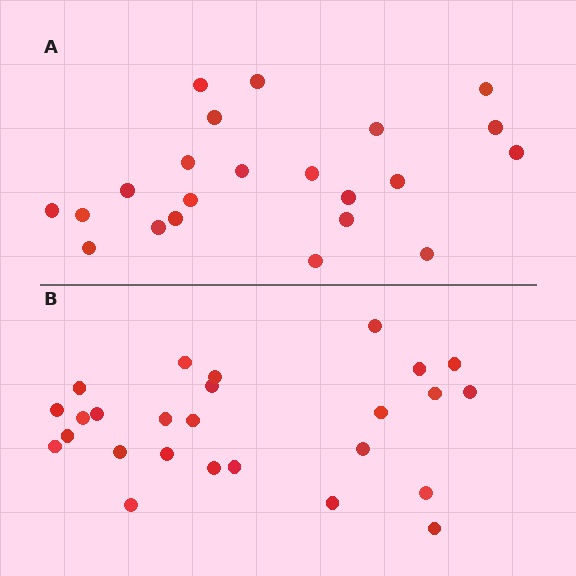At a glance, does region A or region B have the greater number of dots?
Region B (the bottom region) has more dots.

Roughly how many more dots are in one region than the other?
Region B has about 4 more dots than region A.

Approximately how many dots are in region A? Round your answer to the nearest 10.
About 20 dots. (The exact count is 22, which rounds to 20.)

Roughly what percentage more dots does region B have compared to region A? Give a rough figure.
About 20% more.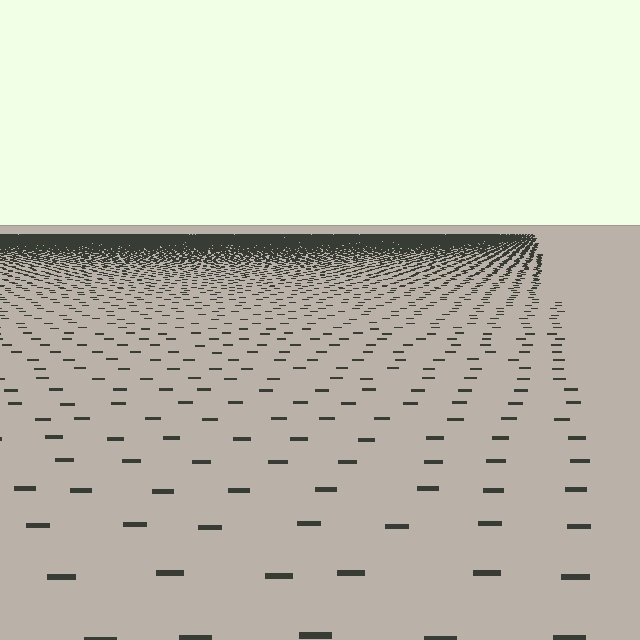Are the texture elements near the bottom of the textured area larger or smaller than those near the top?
Larger. Near the bottom, elements are closer to the viewer and appear at a bigger on-screen size.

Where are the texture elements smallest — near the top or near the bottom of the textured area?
Near the top.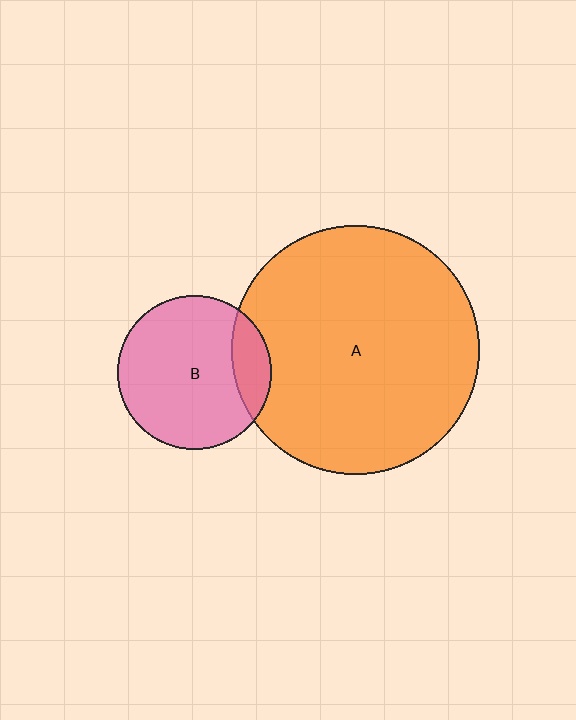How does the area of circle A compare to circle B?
Approximately 2.6 times.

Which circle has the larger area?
Circle A (orange).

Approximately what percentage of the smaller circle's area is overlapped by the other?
Approximately 15%.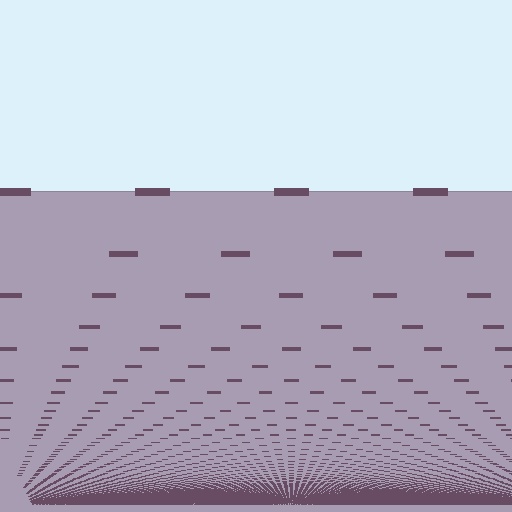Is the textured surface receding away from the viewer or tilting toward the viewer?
The surface appears to tilt toward the viewer. Texture elements get larger and sparser toward the top.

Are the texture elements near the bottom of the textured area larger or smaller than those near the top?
Smaller. The gradient is inverted — elements near the bottom are smaller and denser.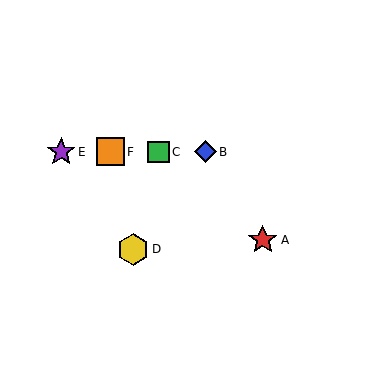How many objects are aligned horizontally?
4 objects (B, C, E, F) are aligned horizontally.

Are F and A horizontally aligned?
No, F is at y≈152 and A is at y≈240.